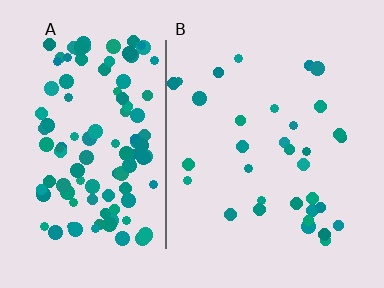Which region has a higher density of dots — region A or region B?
A (the left).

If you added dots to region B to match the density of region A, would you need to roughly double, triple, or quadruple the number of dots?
Approximately quadruple.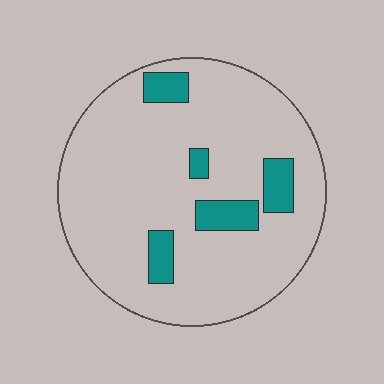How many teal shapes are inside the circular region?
5.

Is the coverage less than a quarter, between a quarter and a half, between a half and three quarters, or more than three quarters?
Less than a quarter.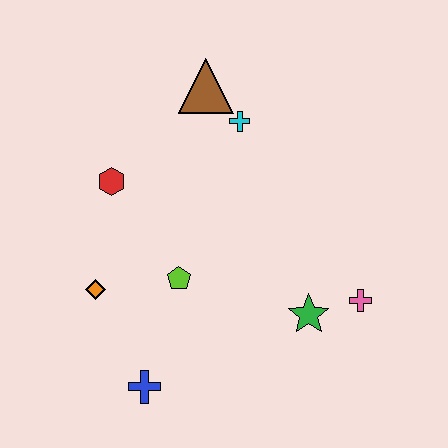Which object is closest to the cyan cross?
The brown triangle is closest to the cyan cross.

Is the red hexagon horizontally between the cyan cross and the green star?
No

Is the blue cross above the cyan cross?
No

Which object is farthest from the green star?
The brown triangle is farthest from the green star.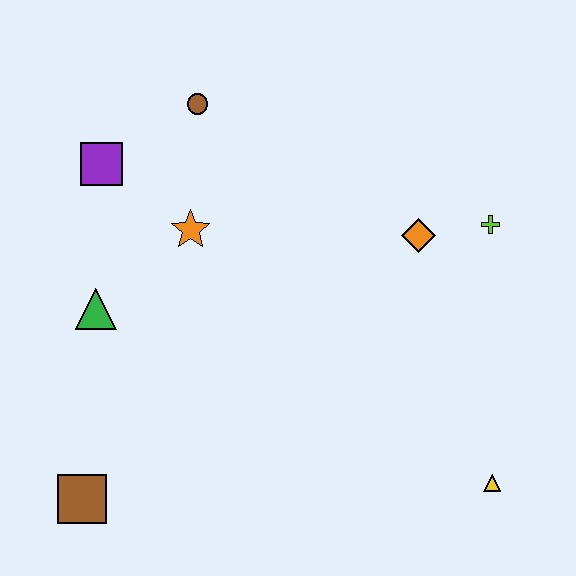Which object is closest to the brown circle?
The purple square is closest to the brown circle.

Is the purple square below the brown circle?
Yes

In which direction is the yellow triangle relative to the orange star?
The yellow triangle is to the right of the orange star.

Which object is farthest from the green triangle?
The yellow triangle is farthest from the green triangle.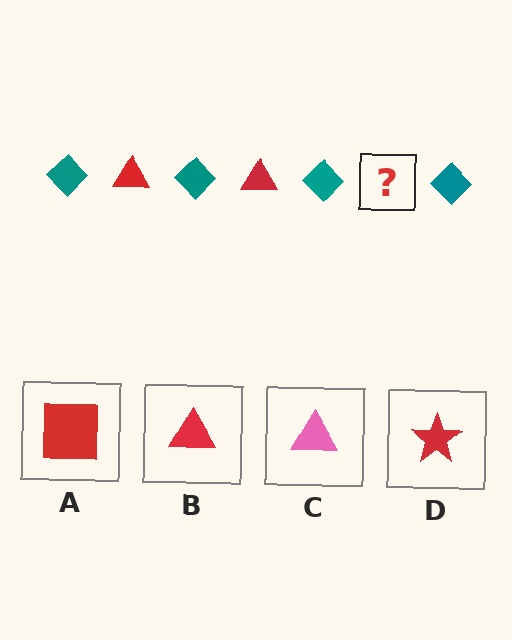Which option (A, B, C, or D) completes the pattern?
B.